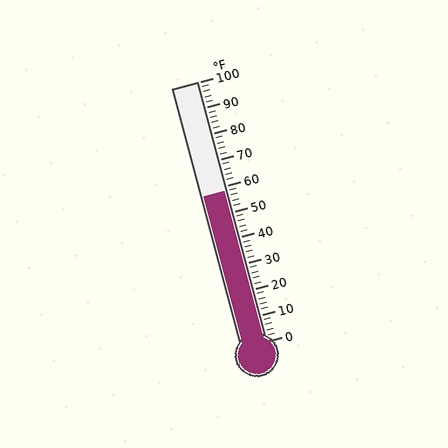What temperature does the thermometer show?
The thermometer shows approximately 58°F.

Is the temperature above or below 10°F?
The temperature is above 10°F.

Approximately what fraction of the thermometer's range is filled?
The thermometer is filled to approximately 60% of its range.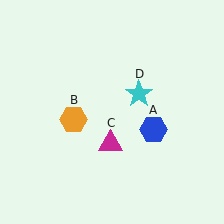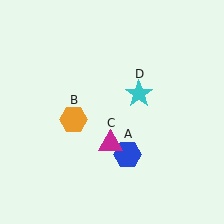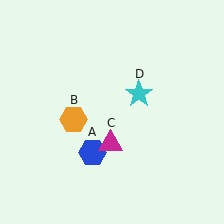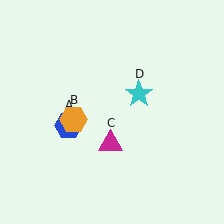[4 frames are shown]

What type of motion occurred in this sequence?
The blue hexagon (object A) rotated clockwise around the center of the scene.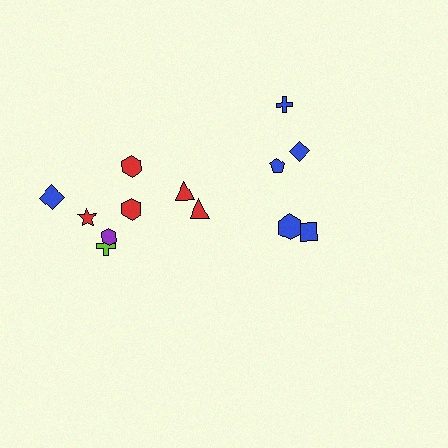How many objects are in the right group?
There are 5 objects.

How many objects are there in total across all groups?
There are 13 objects.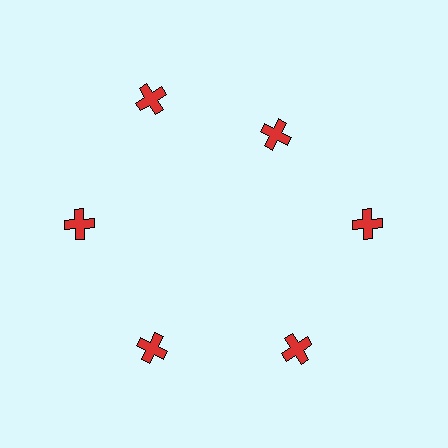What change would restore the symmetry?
The symmetry would be restored by moving it outward, back onto the ring so that all 6 crosses sit at equal angles and equal distance from the center.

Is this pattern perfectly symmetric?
No. The 6 red crosses are arranged in a ring, but one element near the 1 o'clock position is pulled inward toward the center, breaking the 6-fold rotational symmetry.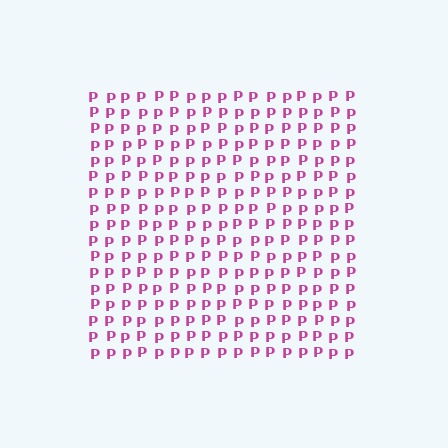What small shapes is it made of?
It is made of small letter P's.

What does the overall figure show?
The overall figure shows a square.